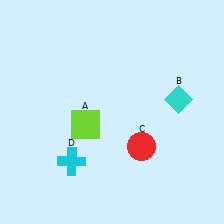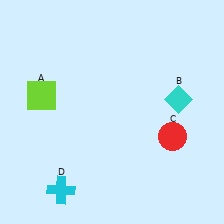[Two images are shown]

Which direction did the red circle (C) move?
The red circle (C) moved right.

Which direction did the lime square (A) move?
The lime square (A) moved left.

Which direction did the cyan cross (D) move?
The cyan cross (D) moved down.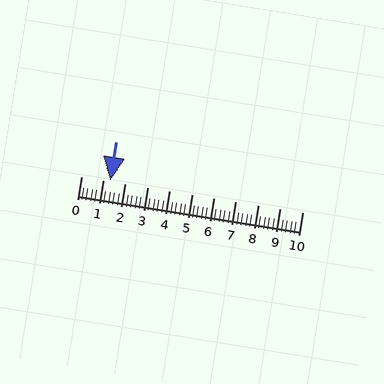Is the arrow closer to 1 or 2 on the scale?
The arrow is closer to 1.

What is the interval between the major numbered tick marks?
The major tick marks are spaced 1 units apart.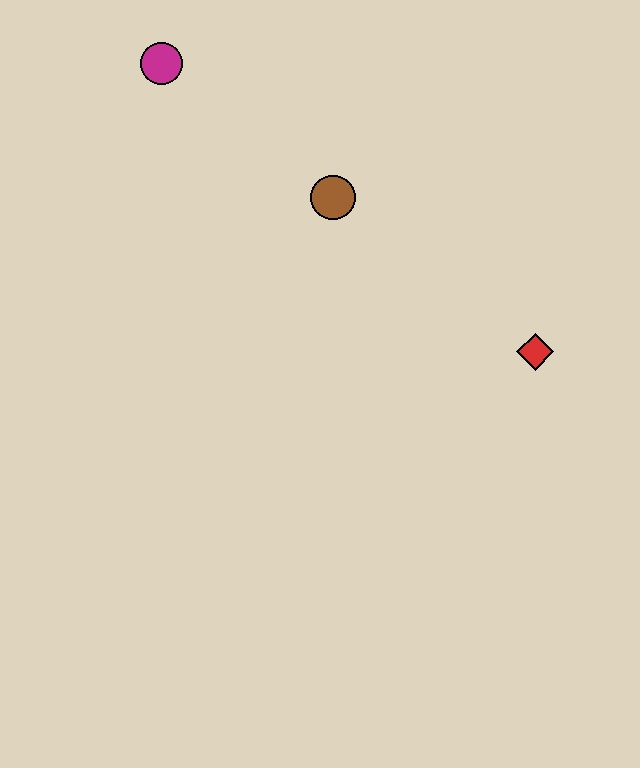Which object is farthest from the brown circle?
The red diamond is farthest from the brown circle.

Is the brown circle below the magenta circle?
Yes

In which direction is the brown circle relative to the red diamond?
The brown circle is to the left of the red diamond.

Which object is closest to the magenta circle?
The brown circle is closest to the magenta circle.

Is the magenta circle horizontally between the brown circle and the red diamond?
No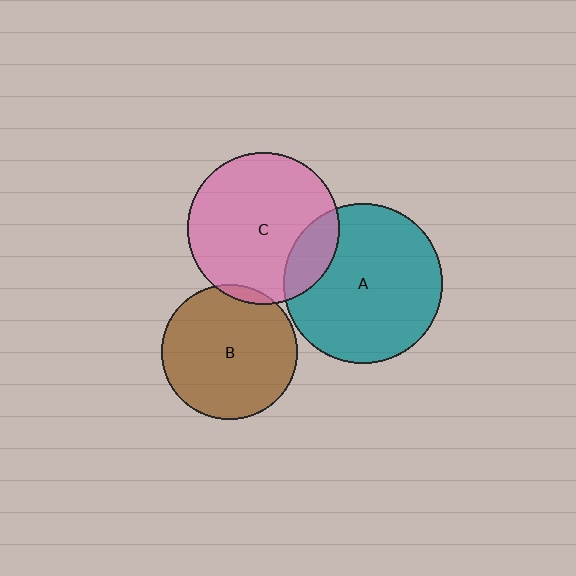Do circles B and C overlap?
Yes.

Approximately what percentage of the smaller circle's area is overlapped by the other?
Approximately 5%.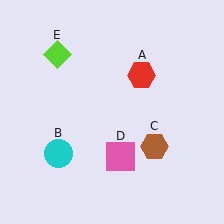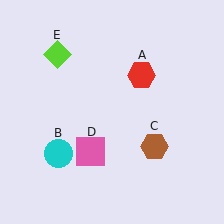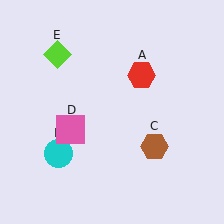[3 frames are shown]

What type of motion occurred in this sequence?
The pink square (object D) rotated clockwise around the center of the scene.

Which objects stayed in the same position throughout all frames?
Red hexagon (object A) and cyan circle (object B) and brown hexagon (object C) and lime diamond (object E) remained stationary.